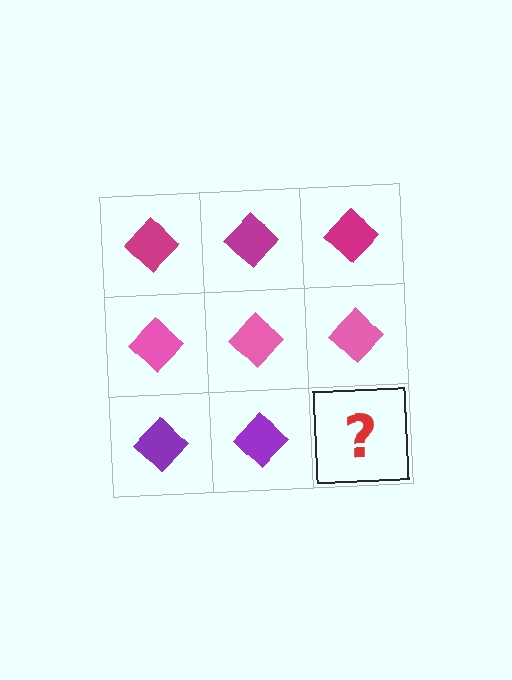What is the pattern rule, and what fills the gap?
The rule is that each row has a consistent color. The gap should be filled with a purple diamond.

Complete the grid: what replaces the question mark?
The question mark should be replaced with a purple diamond.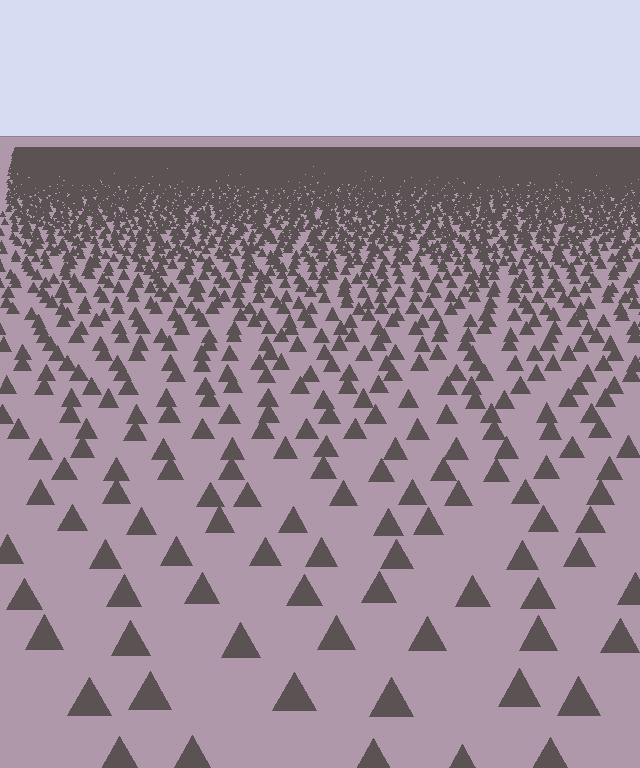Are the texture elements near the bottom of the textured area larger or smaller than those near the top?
Larger. Near the bottom, elements are closer to the viewer and appear at a bigger on-screen size.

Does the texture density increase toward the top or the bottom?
Density increases toward the top.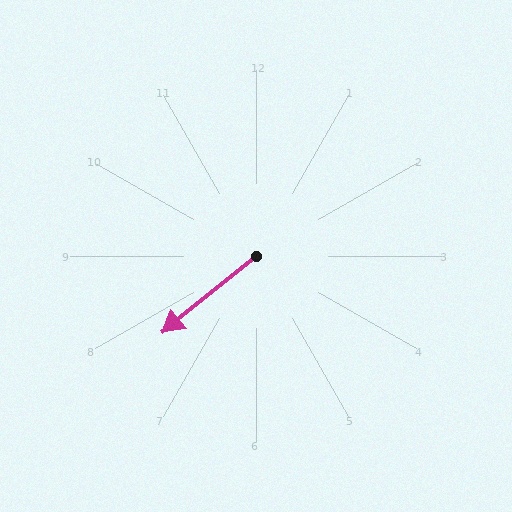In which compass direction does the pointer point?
Southwest.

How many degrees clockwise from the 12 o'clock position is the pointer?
Approximately 231 degrees.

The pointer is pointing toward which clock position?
Roughly 8 o'clock.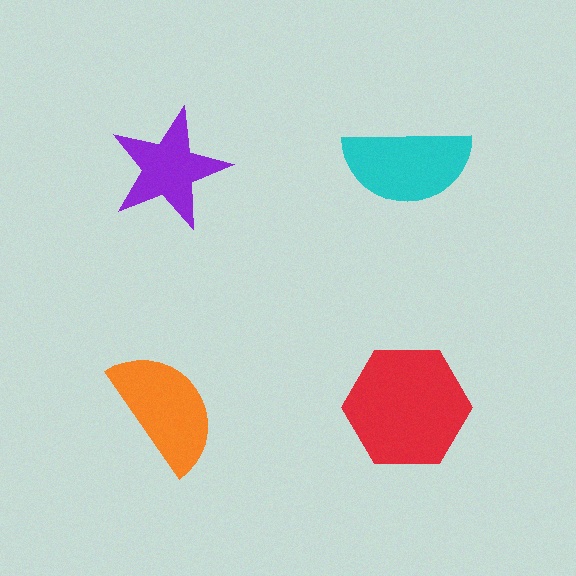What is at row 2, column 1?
An orange semicircle.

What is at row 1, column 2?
A cyan semicircle.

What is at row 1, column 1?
A purple star.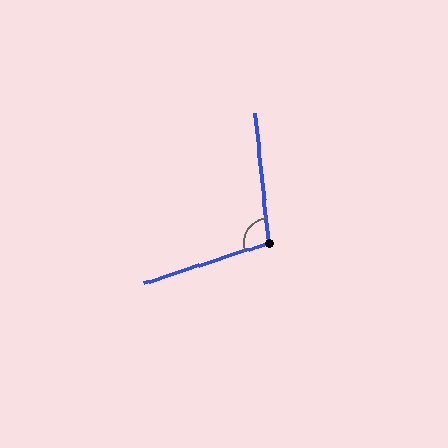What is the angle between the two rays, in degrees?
Approximately 102 degrees.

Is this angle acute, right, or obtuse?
It is obtuse.